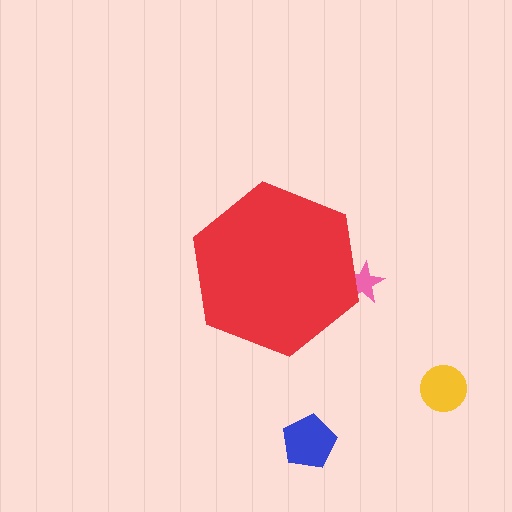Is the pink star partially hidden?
Yes, the pink star is partially hidden behind the red hexagon.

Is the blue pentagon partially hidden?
No, the blue pentagon is fully visible.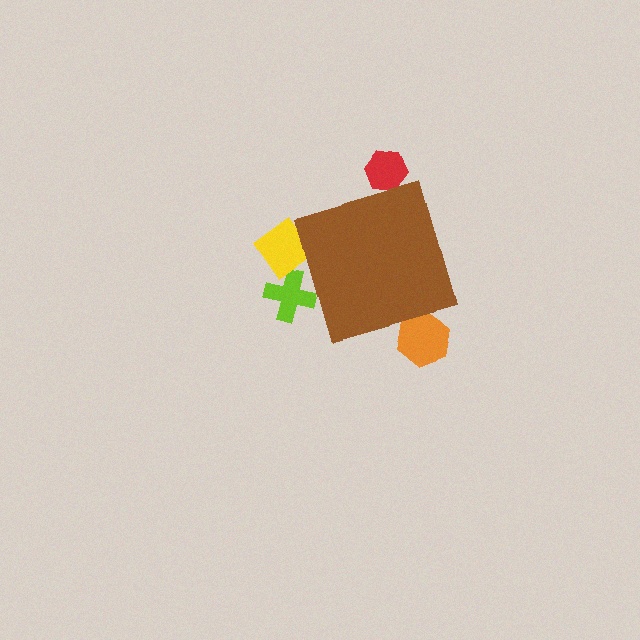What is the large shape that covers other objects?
A brown diamond.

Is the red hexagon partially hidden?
Yes, the red hexagon is partially hidden behind the brown diamond.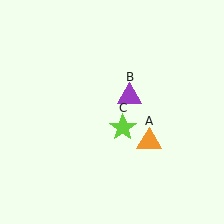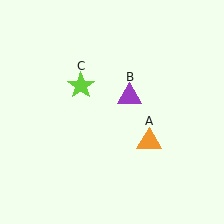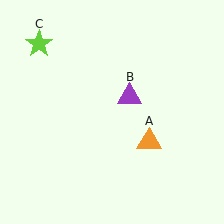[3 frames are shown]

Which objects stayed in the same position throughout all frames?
Orange triangle (object A) and purple triangle (object B) remained stationary.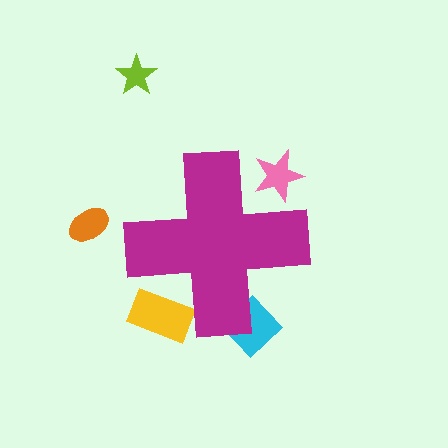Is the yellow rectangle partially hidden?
Yes, the yellow rectangle is partially hidden behind the magenta cross.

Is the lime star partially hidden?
No, the lime star is fully visible.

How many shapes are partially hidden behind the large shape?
3 shapes are partially hidden.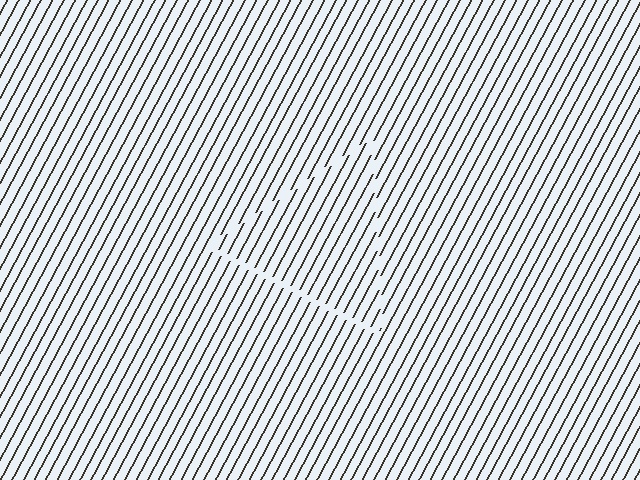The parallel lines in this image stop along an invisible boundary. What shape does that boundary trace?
An illusory triangle. The interior of the shape contains the same grating, shifted by half a period — the contour is defined by the phase discontinuity where line-ends from the inner and outer gratings abut.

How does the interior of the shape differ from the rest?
The interior of the shape contains the same grating, shifted by half a period — the contour is defined by the phase discontinuity where line-ends from the inner and outer gratings abut.